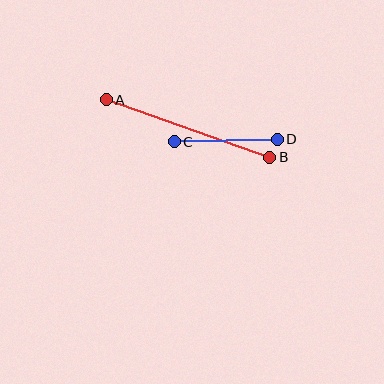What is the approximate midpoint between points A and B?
The midpoint is at approximately (188, 128) pixels.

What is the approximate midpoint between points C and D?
The midpoint is at approximately (226, 140) pixels.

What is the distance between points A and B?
The distance is approximately 173 pixels.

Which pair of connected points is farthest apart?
Points A and B are farthest apart.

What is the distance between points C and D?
The distance is approximately 103 pixels.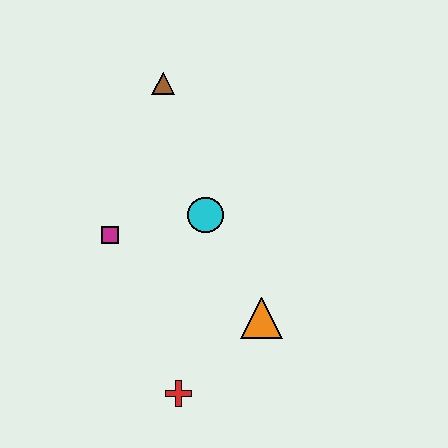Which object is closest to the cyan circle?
The magenta square is closest to the cyan circle.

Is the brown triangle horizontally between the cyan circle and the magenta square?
Yes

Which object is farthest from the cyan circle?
The red cross is farthest from the cyan circle.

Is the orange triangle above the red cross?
Yes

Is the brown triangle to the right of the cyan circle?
No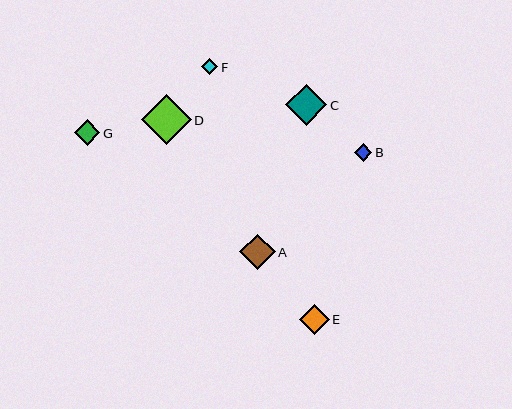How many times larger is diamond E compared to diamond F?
Diamond E is approximately 1.8 times the size of diamond F.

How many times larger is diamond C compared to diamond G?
Diamond C is approximately 1.6 times the size of diamond G.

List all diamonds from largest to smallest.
From largest to smallest: D, C, A, E, G, B, F.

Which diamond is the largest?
Diamond D is the largest with a size of approximately 50 pixels.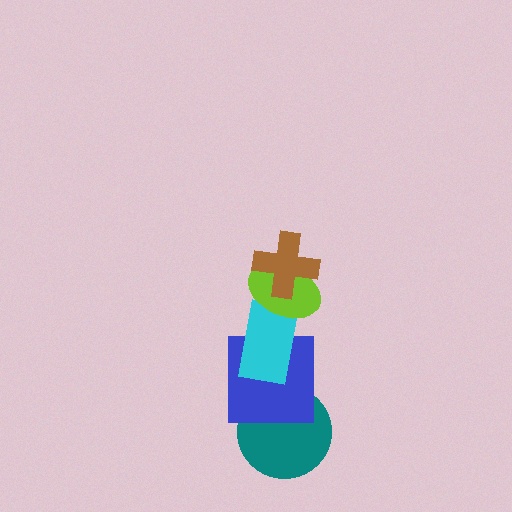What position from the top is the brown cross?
The brown cross is 1st from the top.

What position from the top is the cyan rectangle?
The cyan rectangle is 3rd from the top.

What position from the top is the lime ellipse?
The lime ellipse is 2nd from the top.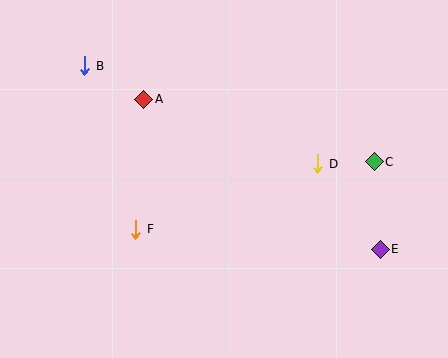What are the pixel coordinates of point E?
Point E is at (380, 249).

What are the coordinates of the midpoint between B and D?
The midpoint between B and D is at (201, 115).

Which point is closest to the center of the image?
Point D at (318, 164) is closest to the center.